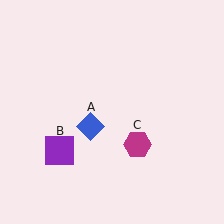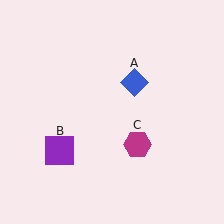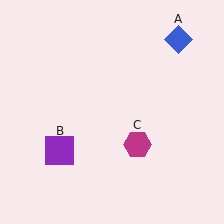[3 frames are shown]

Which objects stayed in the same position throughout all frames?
Purple square (object B) and magenta hexagon (object C) remained stationary.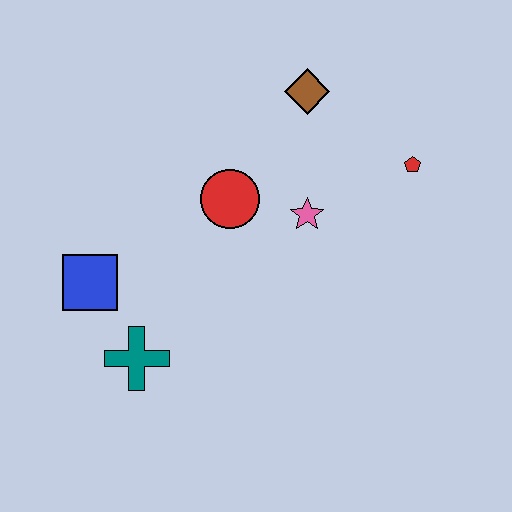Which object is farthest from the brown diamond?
The teal cross is farthest from the brown diamond.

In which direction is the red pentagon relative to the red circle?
The red pentagon is to the right of the red circle.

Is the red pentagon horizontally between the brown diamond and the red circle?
No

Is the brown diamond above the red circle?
Yes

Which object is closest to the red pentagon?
The pink star is closest to the red pentagon.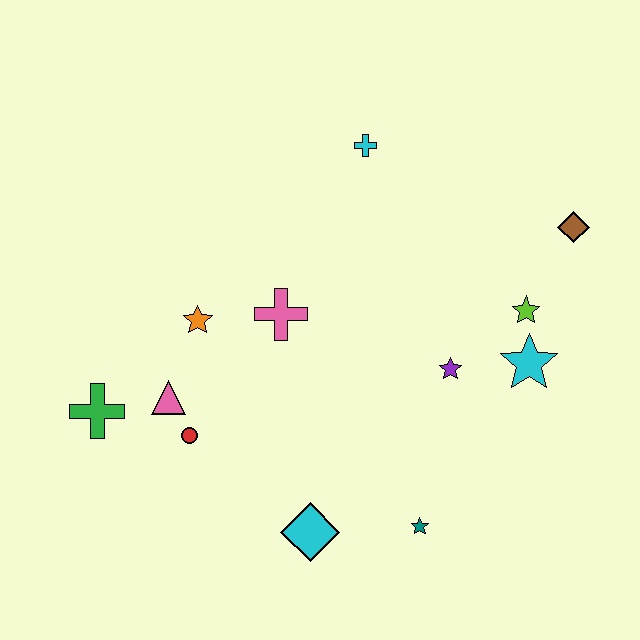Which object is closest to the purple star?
The cyan star is closest to the purple star.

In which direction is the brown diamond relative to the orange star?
The brown diamond is to the right of the orange star.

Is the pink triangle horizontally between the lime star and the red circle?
No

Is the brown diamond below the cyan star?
No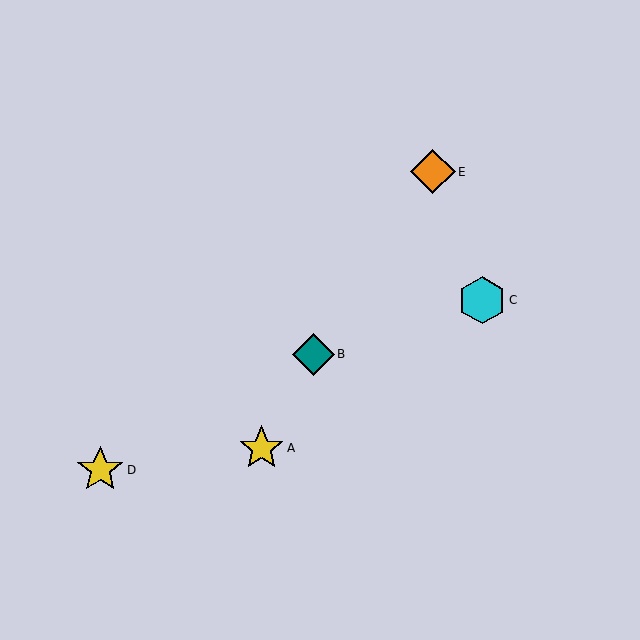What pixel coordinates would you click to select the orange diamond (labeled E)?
Click at (433, 172) to select the orange diamond E.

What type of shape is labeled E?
Shape E is an orange diamond.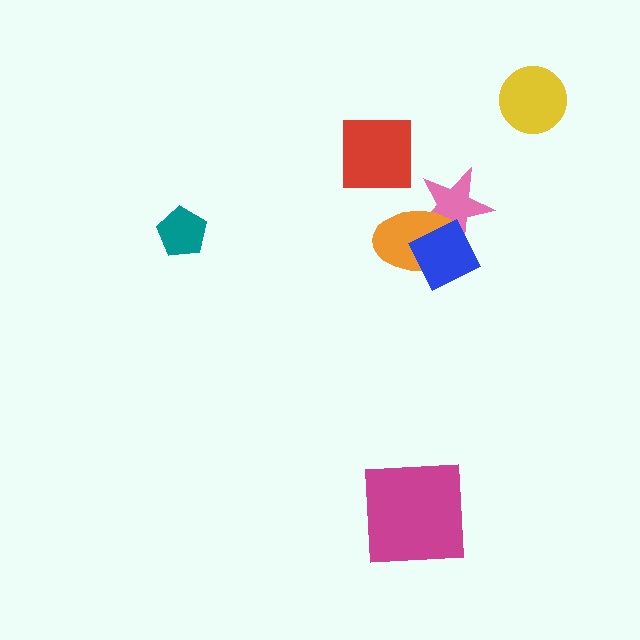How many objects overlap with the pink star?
2 objects overlap with the pink star.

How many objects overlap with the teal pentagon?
0 objects overlap with the teal pentagon.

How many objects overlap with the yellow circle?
0 objects overlap with the yellow circle.